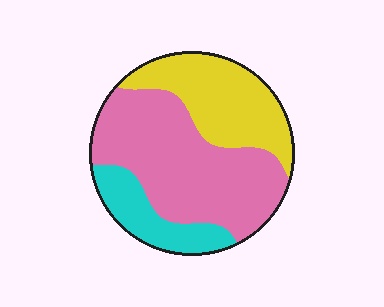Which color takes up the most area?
Pink, at roughly 50%.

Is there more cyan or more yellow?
Yellow.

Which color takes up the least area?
Cyan, at roughly 15%.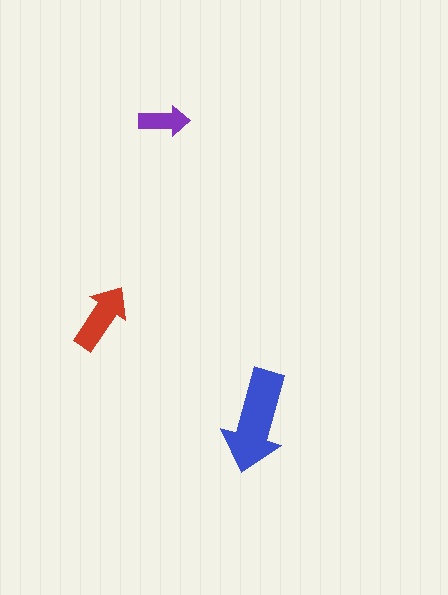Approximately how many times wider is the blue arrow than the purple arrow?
About 2 times wider.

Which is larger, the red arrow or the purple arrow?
The red one.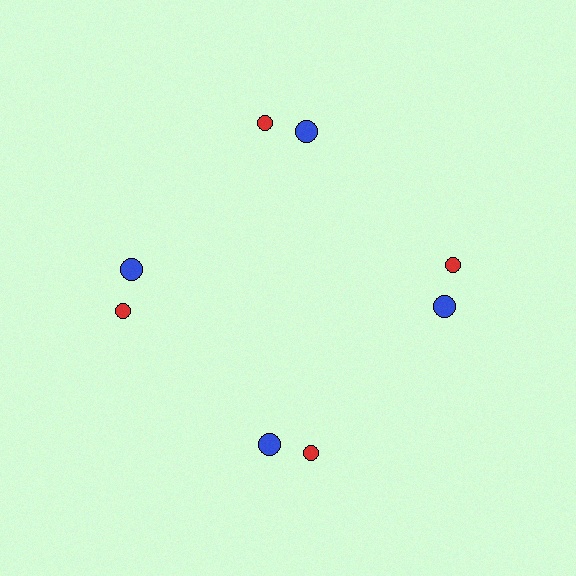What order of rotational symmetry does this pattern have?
This pattern has 4-fold rotational symmetry.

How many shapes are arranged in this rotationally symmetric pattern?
There are 8 shapes, arranged in 4 groups of 2.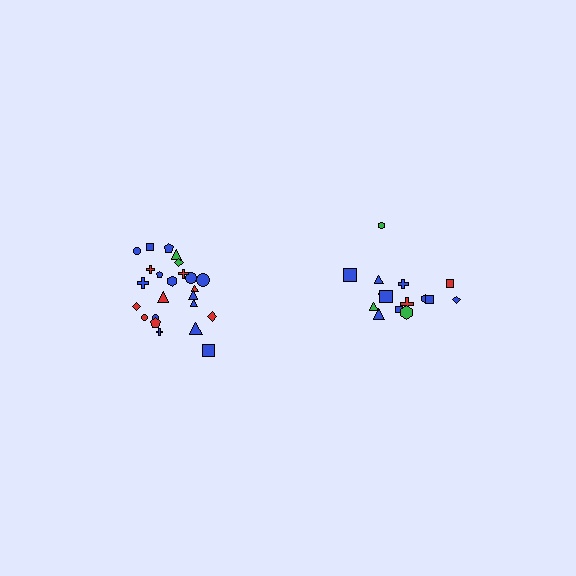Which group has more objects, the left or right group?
The left group.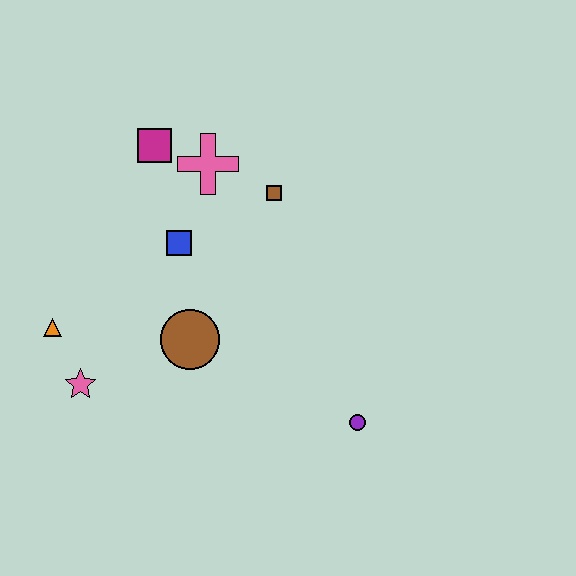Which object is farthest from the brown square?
The pink star is farthest from the brown square.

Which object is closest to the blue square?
The pink cross is closest to the blue square.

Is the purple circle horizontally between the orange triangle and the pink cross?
No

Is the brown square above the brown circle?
Yes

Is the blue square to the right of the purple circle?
No